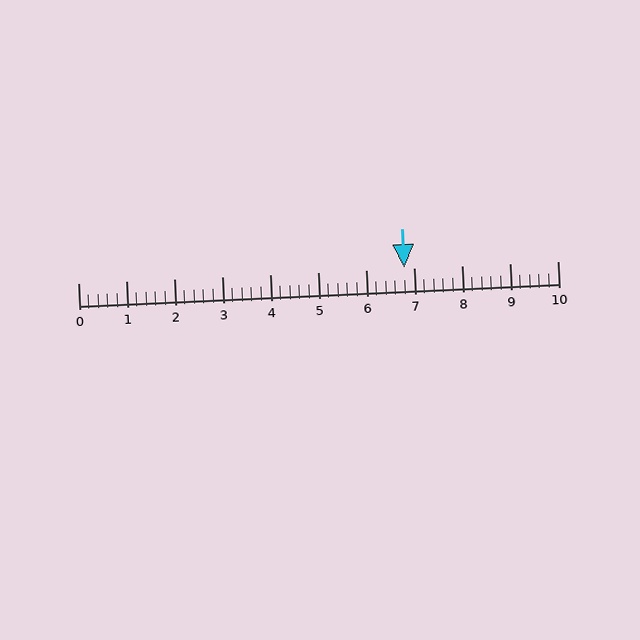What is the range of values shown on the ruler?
The ruler shows values from 0 to 10.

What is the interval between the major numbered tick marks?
The major tick marks are spaced 1 units apart.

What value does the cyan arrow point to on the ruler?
The cyan arrow points to approximately 6.8.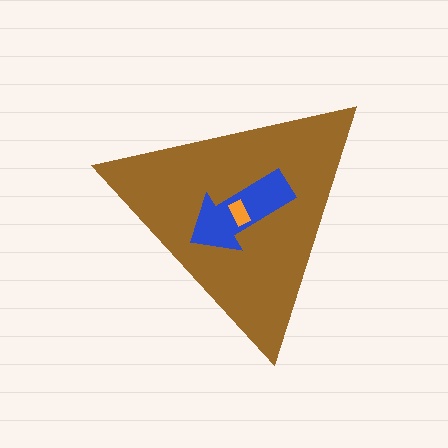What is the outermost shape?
The brown triangle.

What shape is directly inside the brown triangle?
The blue arrow.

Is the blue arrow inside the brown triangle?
Yes.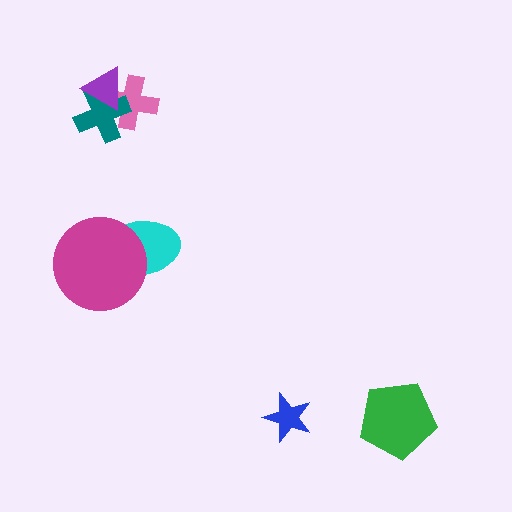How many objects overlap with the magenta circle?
1 object overlaps with the magenta circle.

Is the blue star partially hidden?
No, no other shape covers it.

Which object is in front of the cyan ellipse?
The magenta circle is in front of the cyan ellipse.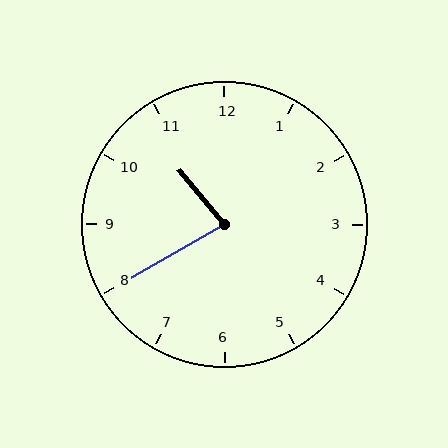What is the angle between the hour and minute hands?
Approximately 80 degrees.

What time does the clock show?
10:40.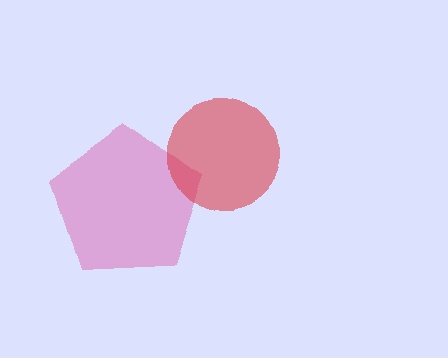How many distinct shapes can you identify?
There are 2 distinct shapes: a pink pentagon, a red circle.